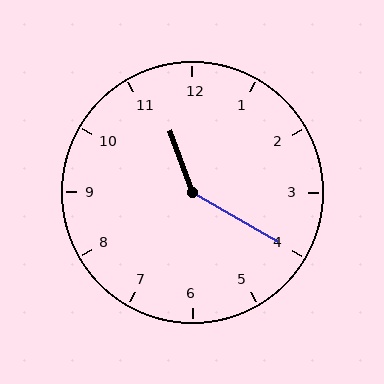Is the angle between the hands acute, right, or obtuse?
It is obtuse.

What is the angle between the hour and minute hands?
Approximately 140 degrees.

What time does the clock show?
11:20.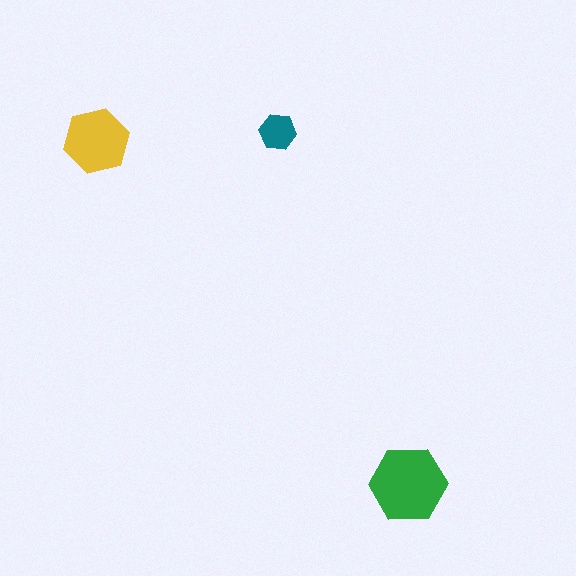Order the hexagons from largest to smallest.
the green one, the yellow one, the teal one.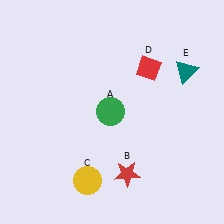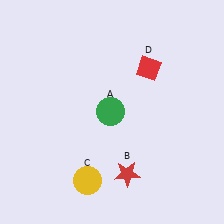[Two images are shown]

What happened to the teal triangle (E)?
The teal triangle (E) was removed in Image 2. It was in the top-right area of Image 1.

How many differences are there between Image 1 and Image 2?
There is 1 difference between the two images.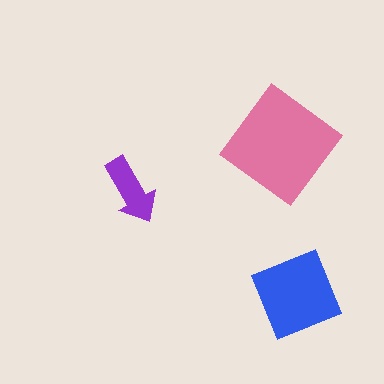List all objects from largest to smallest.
The pink diamond, the blue square, the purple arrow.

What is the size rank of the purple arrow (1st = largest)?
3rd.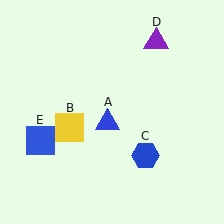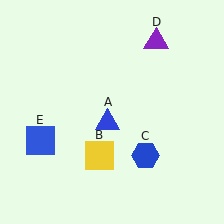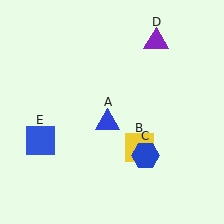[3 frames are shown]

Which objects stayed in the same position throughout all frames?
Blue triangle (object A) and blue hexagon (object C) and purple triangle (object D) and blue square (object E) remained stationary.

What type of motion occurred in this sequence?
The yellow square (object B) rotated counterclockwise around the center of the scene.